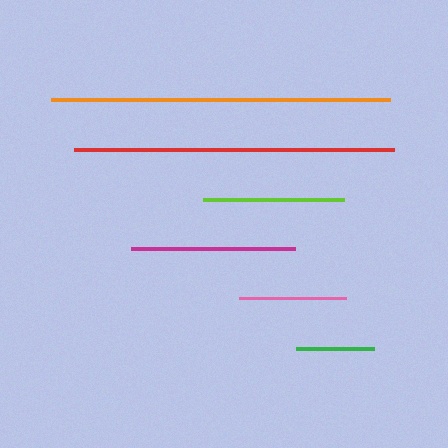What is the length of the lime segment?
The lime segment is approximately 141 pixels long.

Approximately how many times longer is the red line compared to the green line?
The red line is approximately 4.1 times the length of the green line.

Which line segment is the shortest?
The green line is the shortest at approximately 78 pixels.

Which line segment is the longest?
The orange line is the longest at approximately 340 pixels.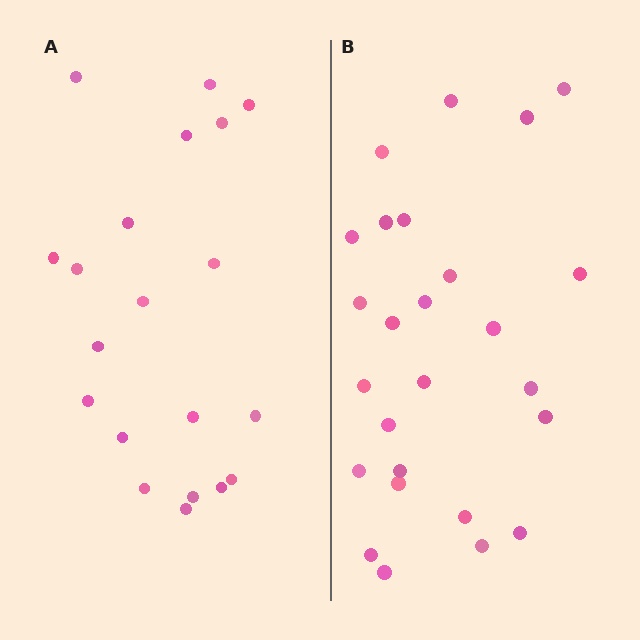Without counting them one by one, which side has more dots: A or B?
Region B (the right region) has more dots.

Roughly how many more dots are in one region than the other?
Region B has about 6 more dots than region A.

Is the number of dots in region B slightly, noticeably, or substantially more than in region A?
Region B has noticeably more, but not dramatically so. The ratio is roughly 1.3 to 1.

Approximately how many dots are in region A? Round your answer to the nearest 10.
About 20 dots.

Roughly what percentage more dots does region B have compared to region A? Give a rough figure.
About 30% more.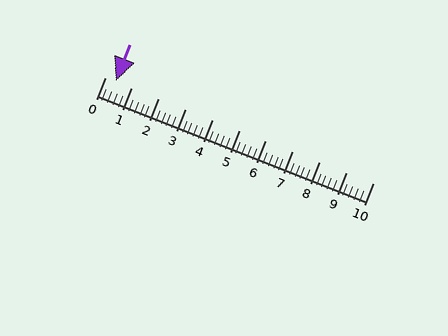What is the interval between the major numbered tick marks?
The major tick marks are spaced 1 units apart.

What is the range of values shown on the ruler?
The ruler shows values from 0 to 10.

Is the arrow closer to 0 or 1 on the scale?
The arrow is closer to 0.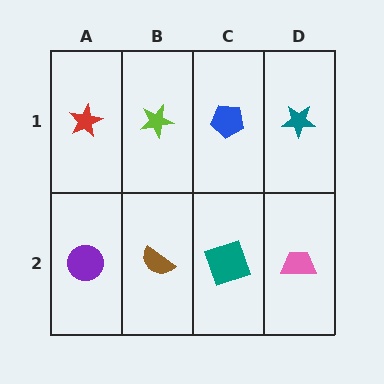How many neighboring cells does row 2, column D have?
2.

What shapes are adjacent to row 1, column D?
A pink trapezoid (row 2, column D), a blue pentagon (row 1, column C).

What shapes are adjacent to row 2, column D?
A teal star (row 1, column D), a teal square (row 2, column C).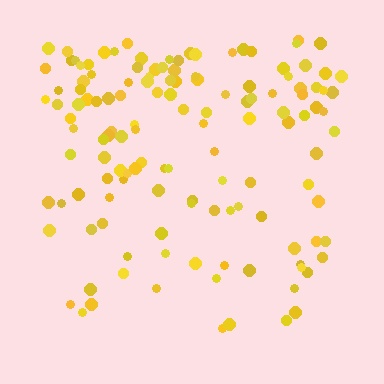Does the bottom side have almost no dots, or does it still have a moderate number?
Still a moderate number, just noticeably fewer than the top.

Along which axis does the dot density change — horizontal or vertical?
Vertical.